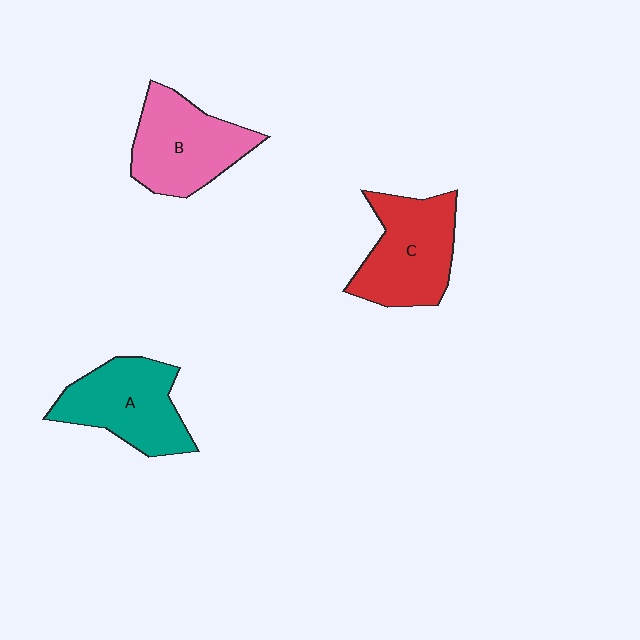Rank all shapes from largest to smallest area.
From largest to smallest: C (red), B (pink), A (teal).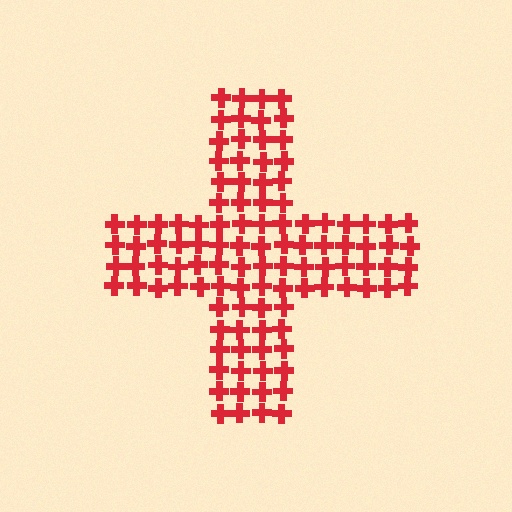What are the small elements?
The small elements are crosses.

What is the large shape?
The large shape is a cross.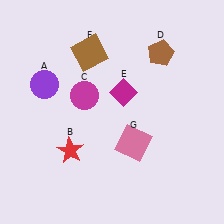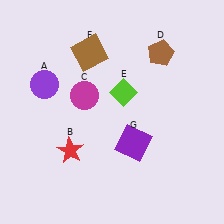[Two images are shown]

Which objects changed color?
E changed from magenta to lime. G changed from pink to purple.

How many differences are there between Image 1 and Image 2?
There are 2 differences between the two images.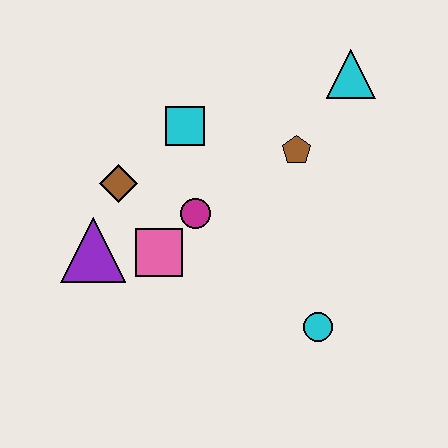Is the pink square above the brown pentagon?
No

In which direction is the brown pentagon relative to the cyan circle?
The brown pentagon is above the cyan circle.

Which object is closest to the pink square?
The magenta circle is closest to the pink square.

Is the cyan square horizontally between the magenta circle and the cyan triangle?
No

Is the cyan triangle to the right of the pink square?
Yes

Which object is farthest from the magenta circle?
The cyan triangle is farthest from the magenta circle.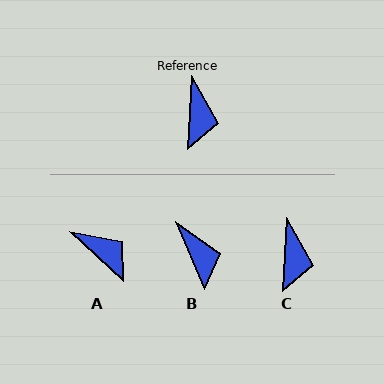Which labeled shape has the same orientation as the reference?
C.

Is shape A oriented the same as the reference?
No, it is off by about 50 degrees.